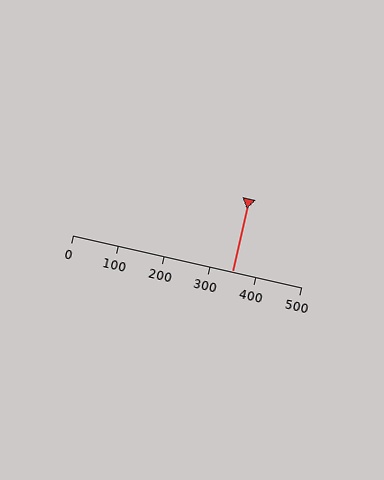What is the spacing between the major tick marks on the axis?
The major ticks are spaced 100 apart.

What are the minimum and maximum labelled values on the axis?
The axis runs from 0 to 500.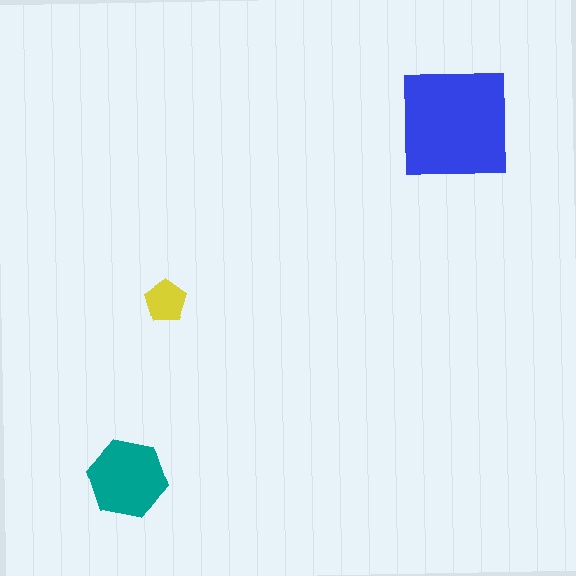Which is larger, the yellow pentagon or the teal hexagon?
The teal hexagon.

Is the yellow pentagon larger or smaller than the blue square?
Smaller.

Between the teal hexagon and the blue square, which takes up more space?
The blue square.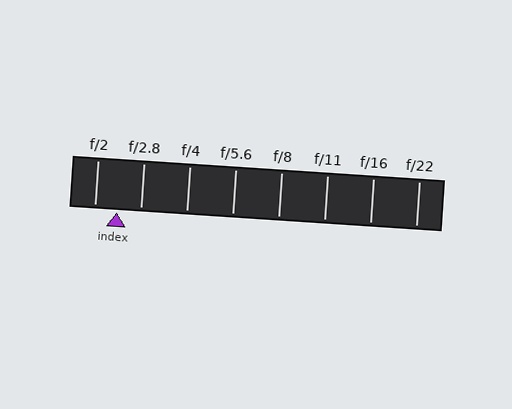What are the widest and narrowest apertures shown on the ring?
The widest aperture shown is f/2 and the narrowest is f/22.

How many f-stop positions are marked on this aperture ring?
There are 8 f-stop positions marked.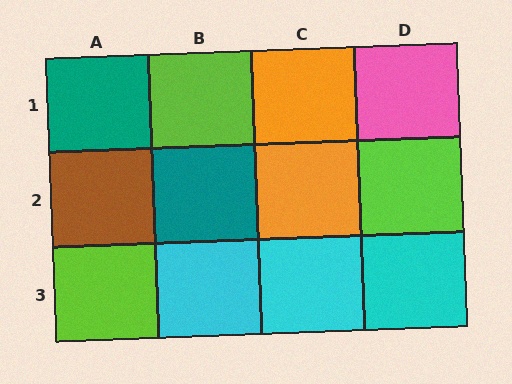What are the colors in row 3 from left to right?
Lime, cyan, cyan, cyan.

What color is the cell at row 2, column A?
Brown.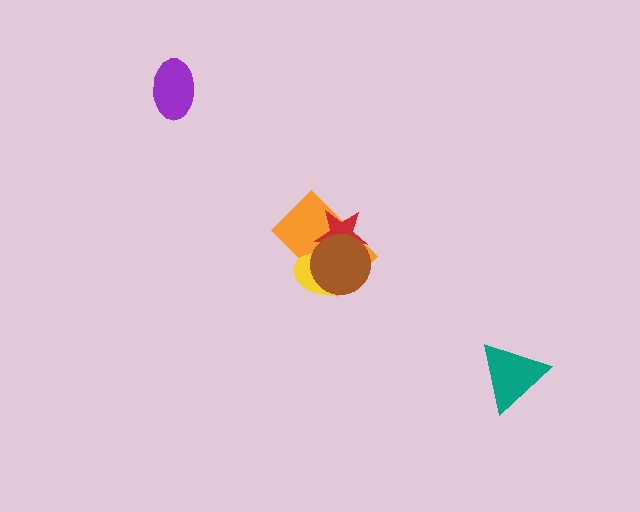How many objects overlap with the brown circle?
3 objects overlap with the brown circle.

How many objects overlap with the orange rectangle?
3 objects overlap with the orange rectangle.